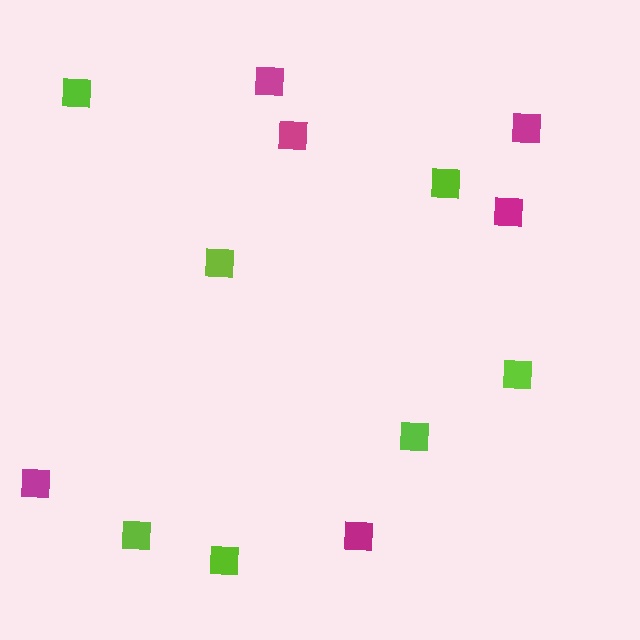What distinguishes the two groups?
There are 2 groups: one group of lime squares (7) and one group of magenta squares (6).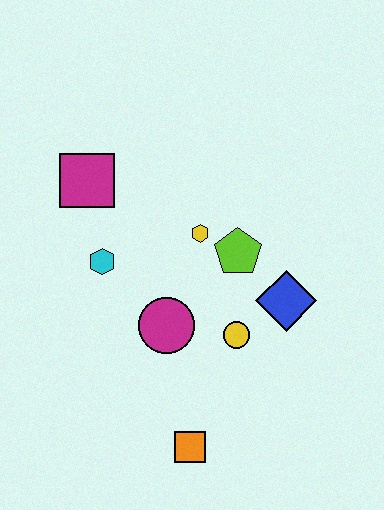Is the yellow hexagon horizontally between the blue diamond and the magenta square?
Yes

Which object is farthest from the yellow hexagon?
The orange square is farthest from the yellow hexagon.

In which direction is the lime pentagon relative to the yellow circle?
The lime pentagon is above the yellow circle.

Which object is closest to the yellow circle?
The blue diamond is closest to the yellow circle.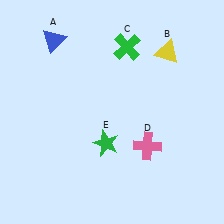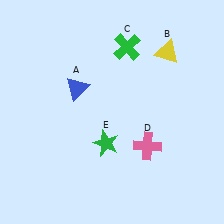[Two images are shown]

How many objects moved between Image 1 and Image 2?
1 object moved between the two images.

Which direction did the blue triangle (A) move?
The blue triangle (A) moved down.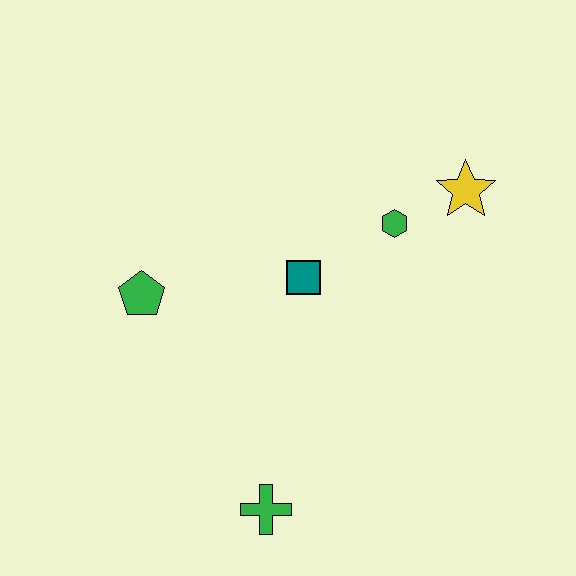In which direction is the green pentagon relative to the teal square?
The green pentagon is to the left of the teal square.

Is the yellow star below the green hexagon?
No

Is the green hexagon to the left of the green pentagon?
No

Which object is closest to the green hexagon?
The yellow star is closest to the green hexagon.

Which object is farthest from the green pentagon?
The yellow star is farthest from the green pentagon.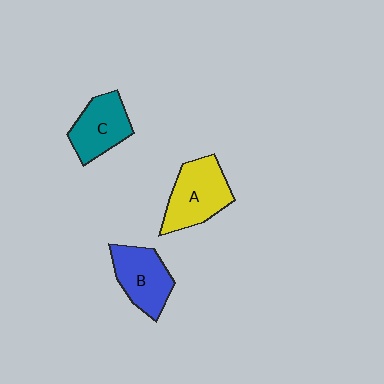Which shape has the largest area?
Shape A (yellow).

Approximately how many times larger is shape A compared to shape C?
Approximately 1.2 times.